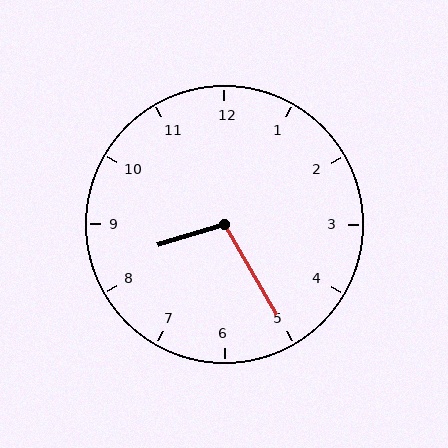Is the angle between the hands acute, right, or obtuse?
It is obtuse.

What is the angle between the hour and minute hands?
Approximately 102 degrees.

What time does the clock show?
8:25.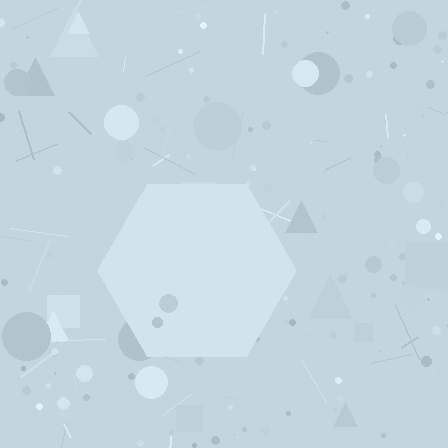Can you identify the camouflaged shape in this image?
The camouflaged shape is a hexagon.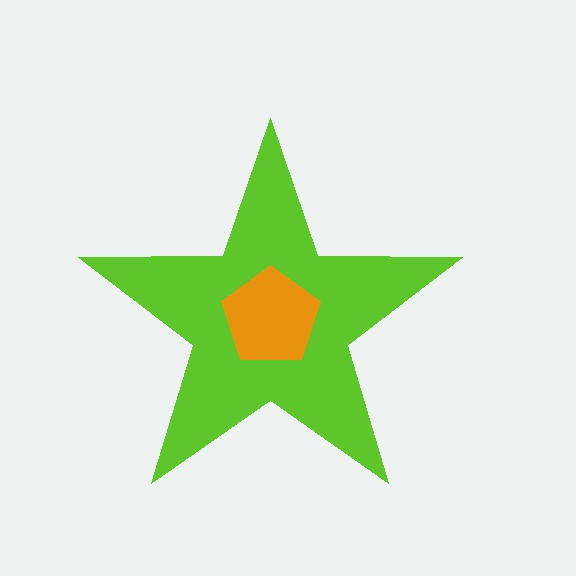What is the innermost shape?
The orange pentagon.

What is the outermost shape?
The lime star.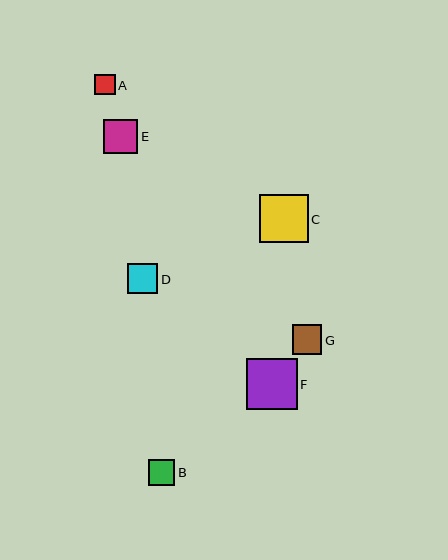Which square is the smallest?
Square A is the smallest with a size of approximately 20 pixels.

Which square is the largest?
Square F is the largest with a size of approximately 50 pixels.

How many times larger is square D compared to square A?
Square D is approximately 1.5 times the size of square A.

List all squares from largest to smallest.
From largest to smallest: F, C, E, D, G, B, A.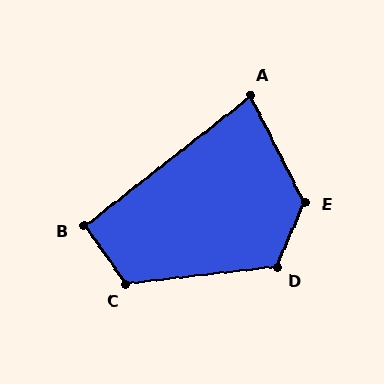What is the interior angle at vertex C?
Approximately 119 degrees (obtuse).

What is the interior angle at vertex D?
Approximately 120 degrees (obtuse).